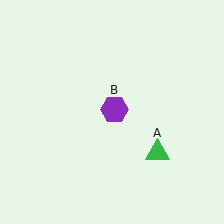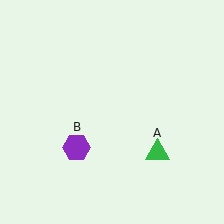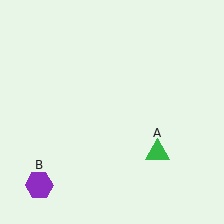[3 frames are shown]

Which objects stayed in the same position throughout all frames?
Green triangle (object A) remained stationary.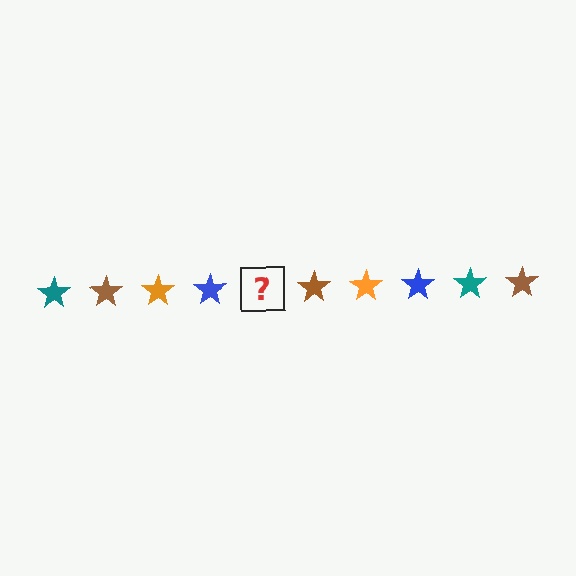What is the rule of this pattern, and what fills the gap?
The rule is that the pattern cycles through teal, brown, orange, blue stars. The gap should be filled with a teal star.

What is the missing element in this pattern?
The missing element is a teal star.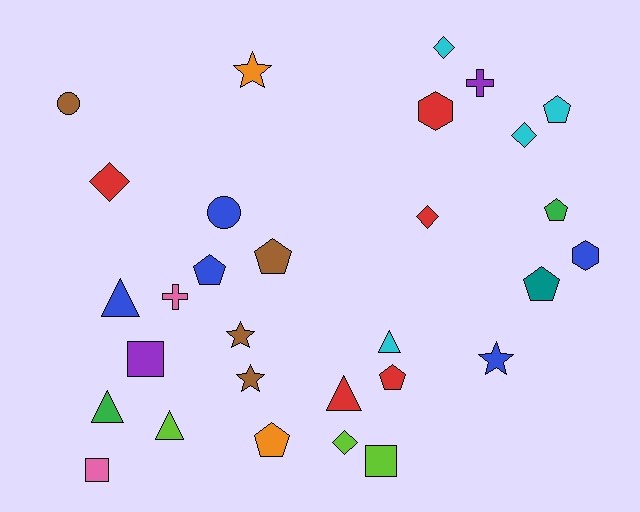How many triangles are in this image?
There are 5 triangles.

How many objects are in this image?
There are 30 objects.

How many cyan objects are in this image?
There are 4 cyan objects.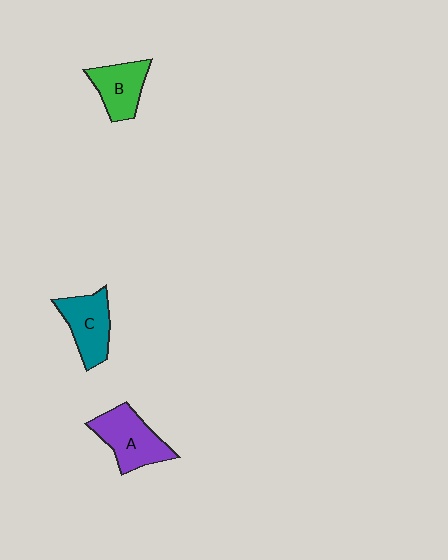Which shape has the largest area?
Shape A (purple).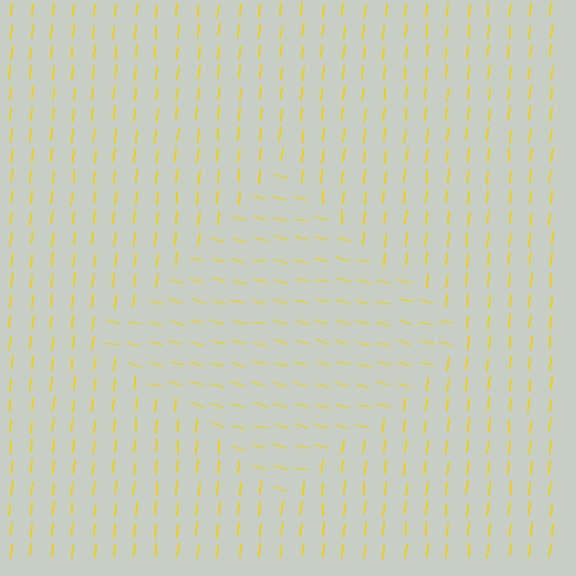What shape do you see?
I see a diamond.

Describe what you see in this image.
The image is filled with small yellow line segments. A diamond region in the image has lines oriented differently from the surrounding lines, creating a visible texture boundary.